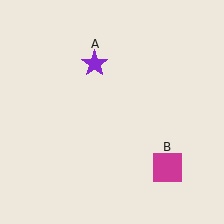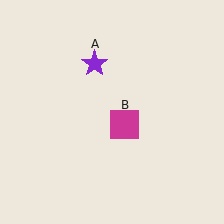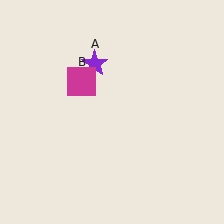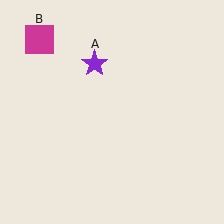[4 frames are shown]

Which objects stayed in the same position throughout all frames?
Purple star (object A) remained stationary.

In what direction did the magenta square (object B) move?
The magenta square (object B) moved up and to the left.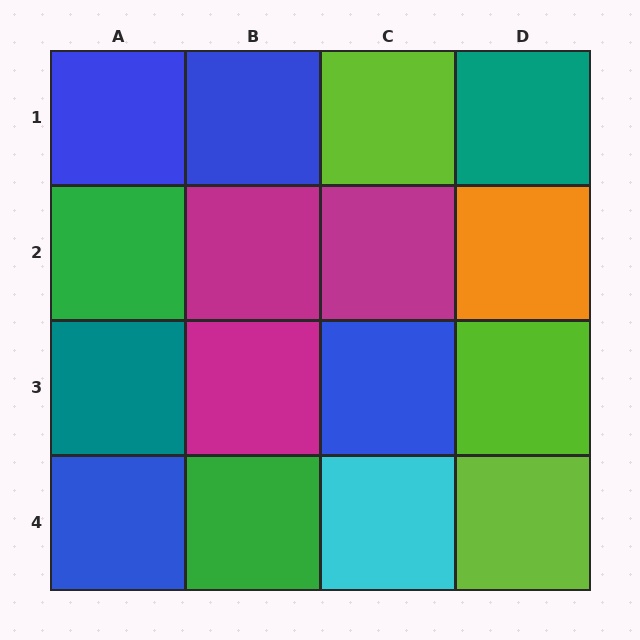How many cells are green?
2 cells are green.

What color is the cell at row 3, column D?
Lime.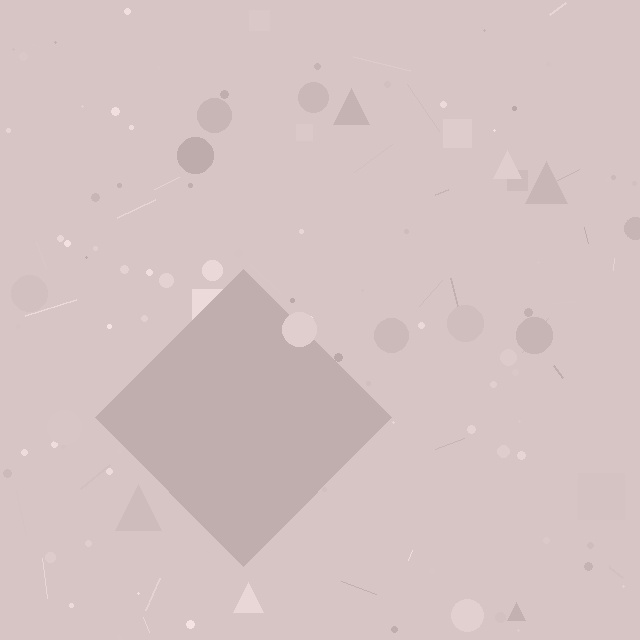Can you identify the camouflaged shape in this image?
The camouflaged shape is a diamond.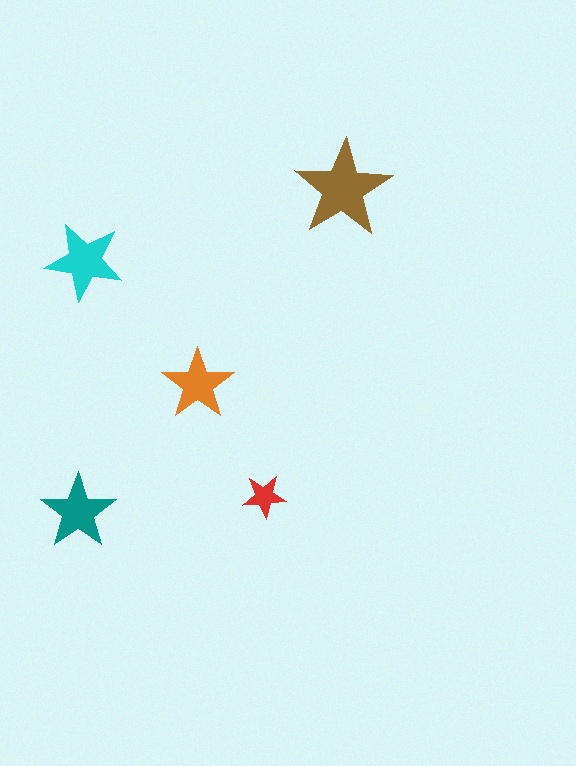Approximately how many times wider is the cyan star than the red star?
About 2 times wider.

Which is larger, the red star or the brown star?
The brown one.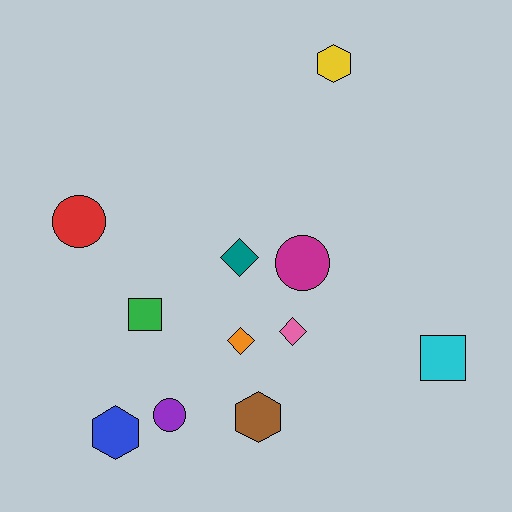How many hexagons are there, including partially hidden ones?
There are 3 hexagons.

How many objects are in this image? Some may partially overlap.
There are 11 objects.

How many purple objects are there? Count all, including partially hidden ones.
There is 1 purple object.